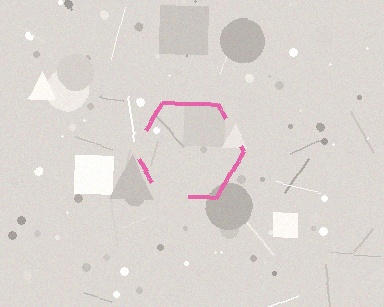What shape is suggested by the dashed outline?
The dashed outline suggests a hexagon.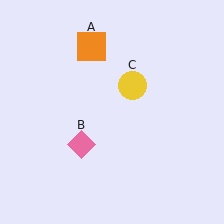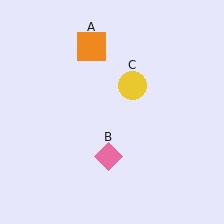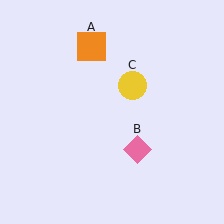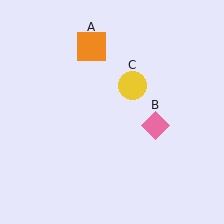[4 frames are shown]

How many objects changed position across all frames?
1 object changed position: pink diamond (object B).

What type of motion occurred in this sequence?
The pink diamond (object B) rotated counterclockwise around the center of the scene.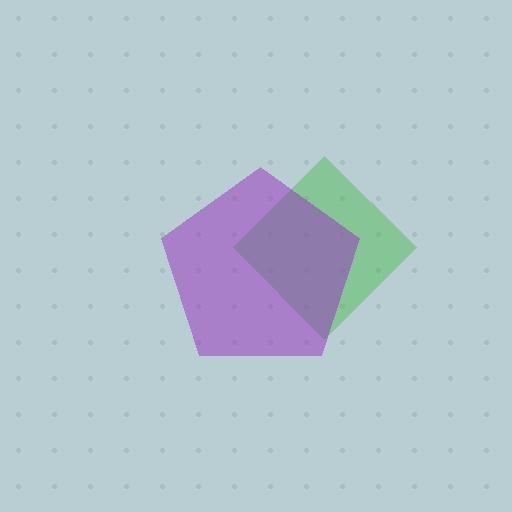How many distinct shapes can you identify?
There are 2 distinct shapes: a green diamond, a purple pentagon.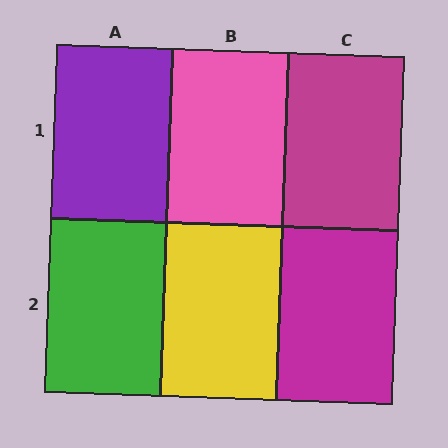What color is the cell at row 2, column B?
Yellow.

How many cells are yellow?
1 cell is yellow.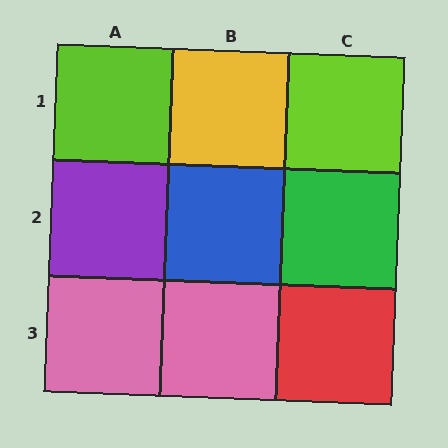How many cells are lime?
2 cells are lime.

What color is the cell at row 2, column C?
Green.